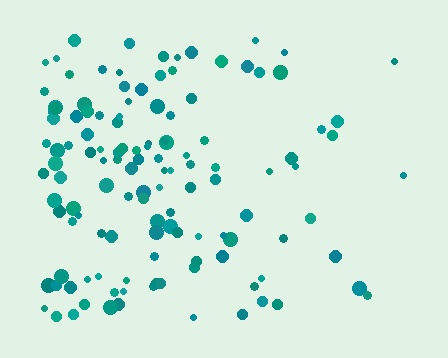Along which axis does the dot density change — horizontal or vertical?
Horizontal.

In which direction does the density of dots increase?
From right to left, with the left side densest.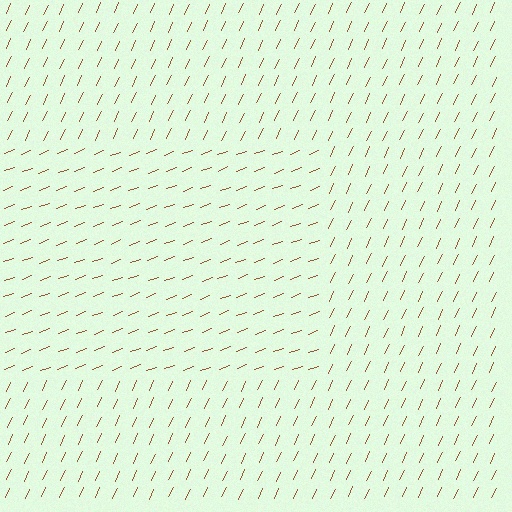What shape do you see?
I see a rectangle.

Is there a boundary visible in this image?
Yes, there is a texture boundary formed by a change in line orientation.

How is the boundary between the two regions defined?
The boundary is defined purely by a change in line orientation (approximately 45 degrees difference). All lines are the same color and thickness.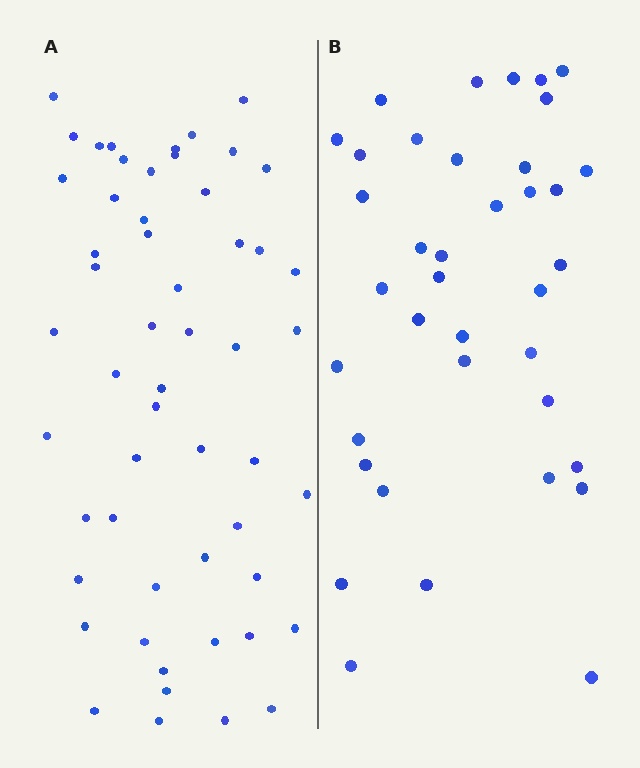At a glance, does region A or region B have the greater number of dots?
Region A (the left region) has more dots.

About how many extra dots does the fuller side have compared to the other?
Region A has approximately 15 more dots than region B.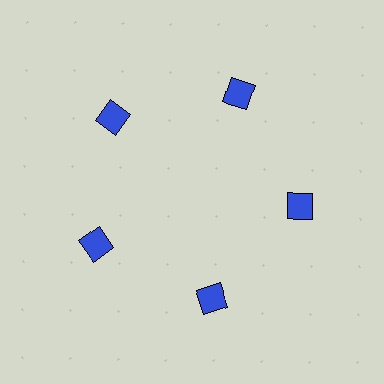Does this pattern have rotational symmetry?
Yes, this pattern has 5-fold rotational symmetry. It looks the same after rotating 72 degrees around the center.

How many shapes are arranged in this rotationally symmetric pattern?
There are 5 shapes, arranged in 5 groups of 1.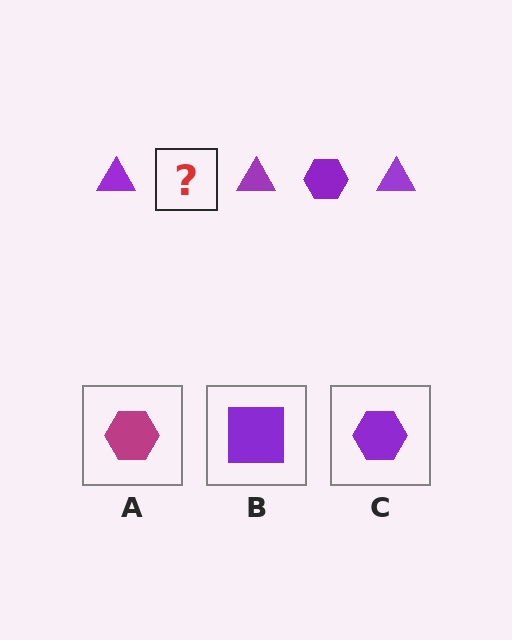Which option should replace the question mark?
Option C.